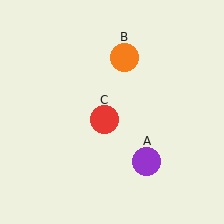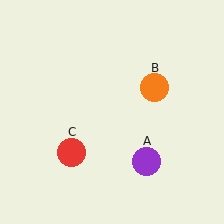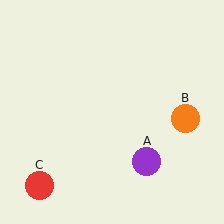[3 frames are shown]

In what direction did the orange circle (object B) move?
The orange circle (object B) moved down and to the right.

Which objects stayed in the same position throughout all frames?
Purple circle (object A) remained stationary.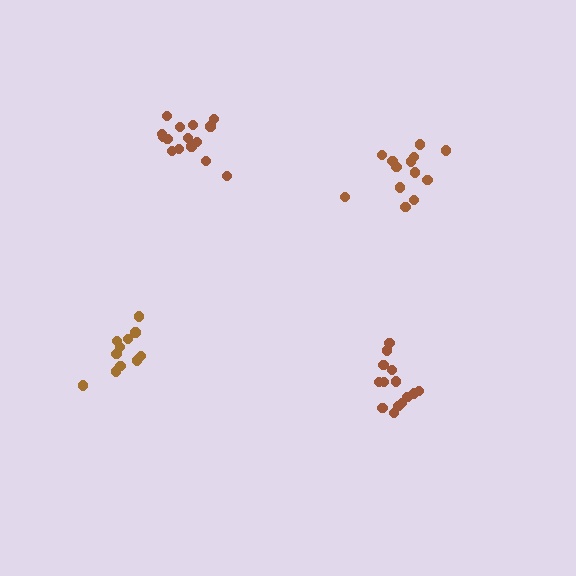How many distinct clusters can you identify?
There are 4 distinct clusters.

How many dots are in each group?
Group 1: 11 dots, Group 2: 13 dots, Group 3: 14 dots, Group 4: 15 dots (53 total).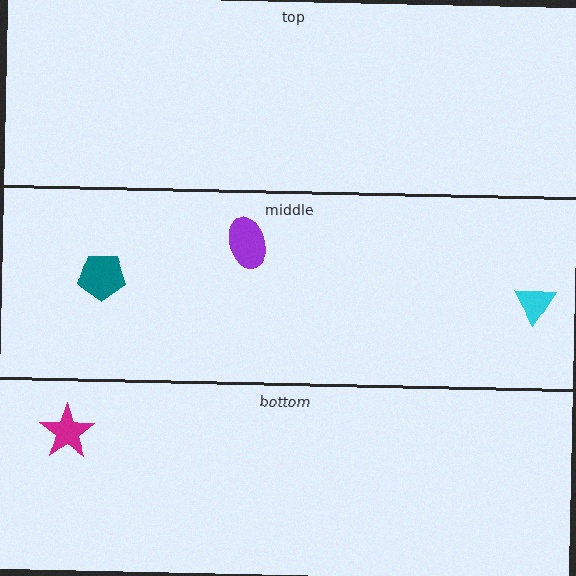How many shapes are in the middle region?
3.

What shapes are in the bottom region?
The magenta star.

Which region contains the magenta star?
The bottom region.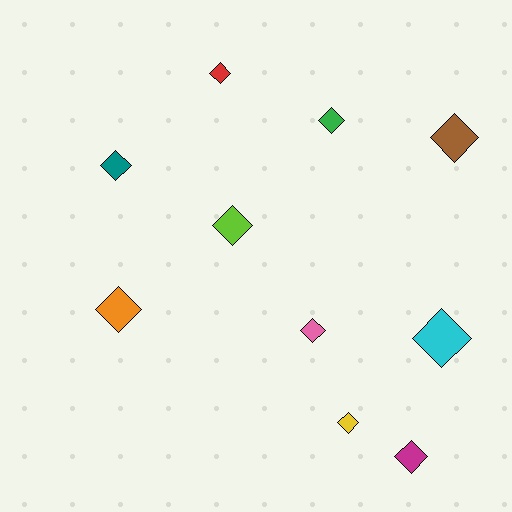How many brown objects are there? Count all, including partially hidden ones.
There is 1 brown object.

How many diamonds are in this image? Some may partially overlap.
There are 10 diamonds.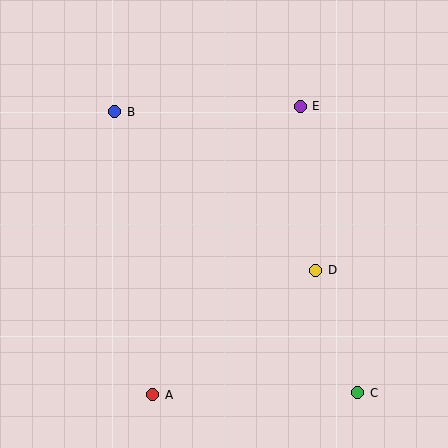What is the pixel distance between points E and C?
The distance between E and C is 292 pixels.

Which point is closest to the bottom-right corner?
Point C is closest to the bottom-right corner.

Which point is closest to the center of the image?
Point D at (316, 270) is closest to the center.